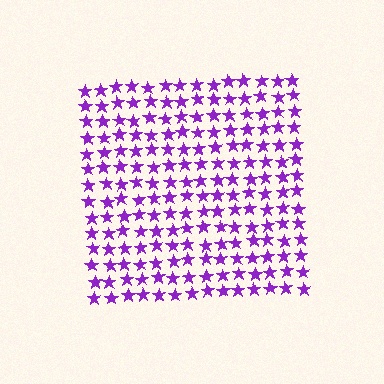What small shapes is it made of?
It is made of small stars.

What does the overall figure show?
The overall figure shows a square.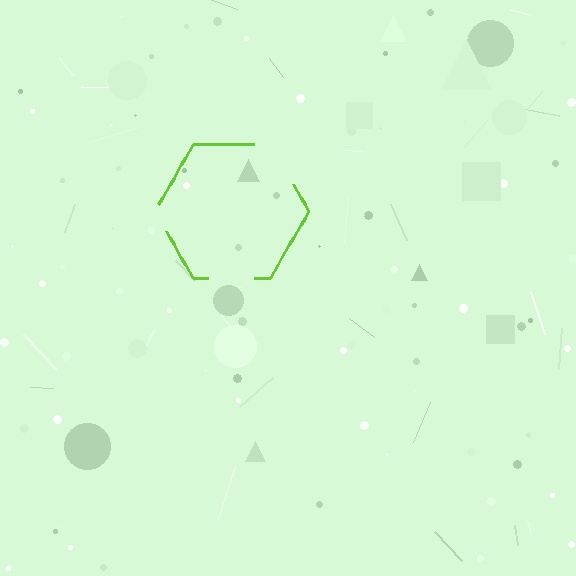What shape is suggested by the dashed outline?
The dashed outline suggests a hexagon.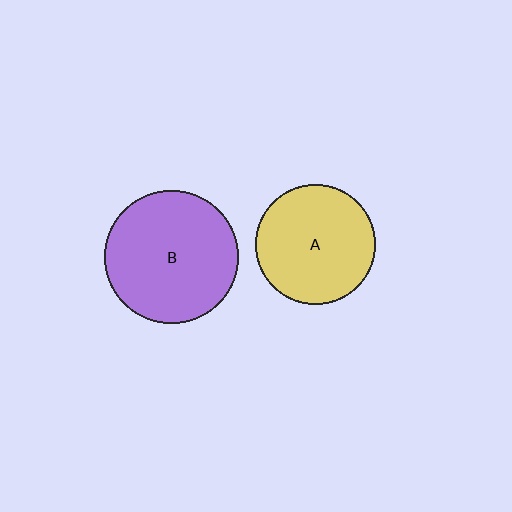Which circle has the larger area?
Circle B (purple).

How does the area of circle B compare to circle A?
Approximately 1.2 times.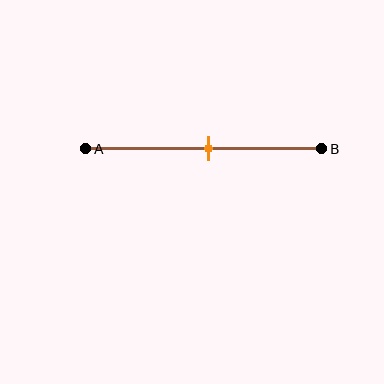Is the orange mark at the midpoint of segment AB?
Yes, the mark is approximately at the midpoint.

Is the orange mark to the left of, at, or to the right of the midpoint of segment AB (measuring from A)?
The orange mark is approximately at the midpoint of segment AB.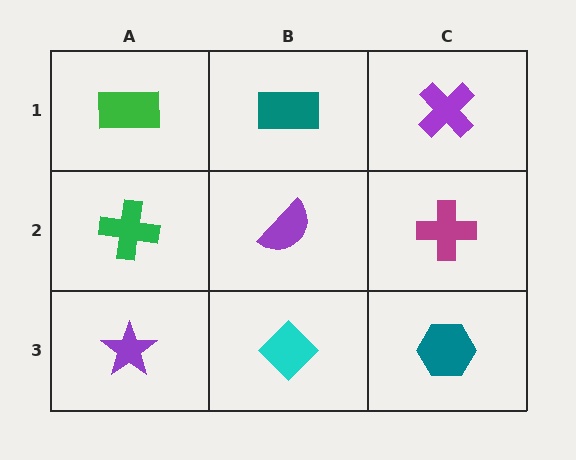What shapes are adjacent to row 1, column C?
A magenta cross (row 2, column C), a teal rectangle (row 1, column B).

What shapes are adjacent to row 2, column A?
A green rectangle (row 1, column A), a purple star (row 3, column A), a purple semicircle (row 2, column B).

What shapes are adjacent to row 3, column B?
A purple semicircle (row 2, column B), a purple star (row 3, column A), a teal hexagon (row 3, column C).